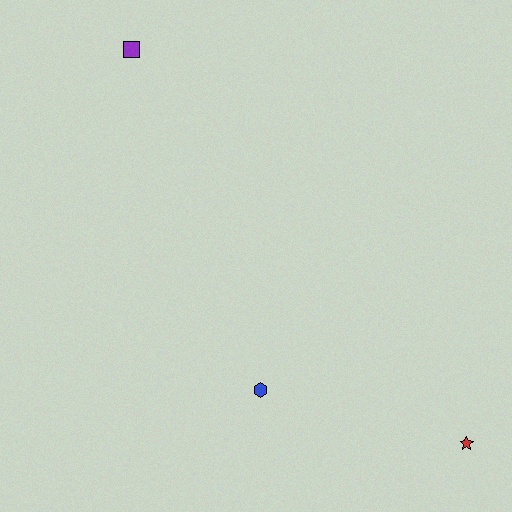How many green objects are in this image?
There are no green objects.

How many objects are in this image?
There are 3 objects.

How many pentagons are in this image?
There are no pentagons.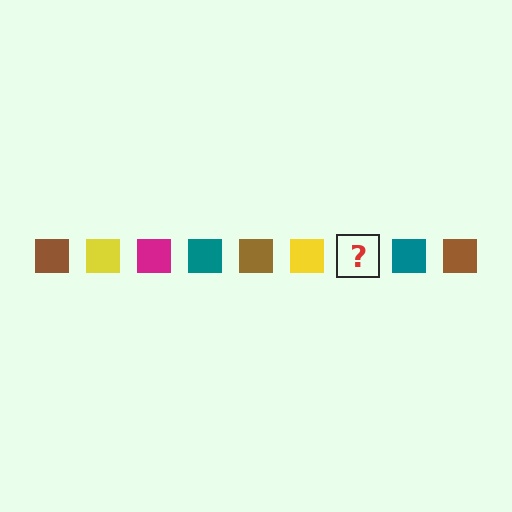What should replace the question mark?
The question mark should be replaced with a magenta square.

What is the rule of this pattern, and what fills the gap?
The rule is that the pattern cycles through brown, yellow, magenta, teal squares. The gap should be filled with a magenta square.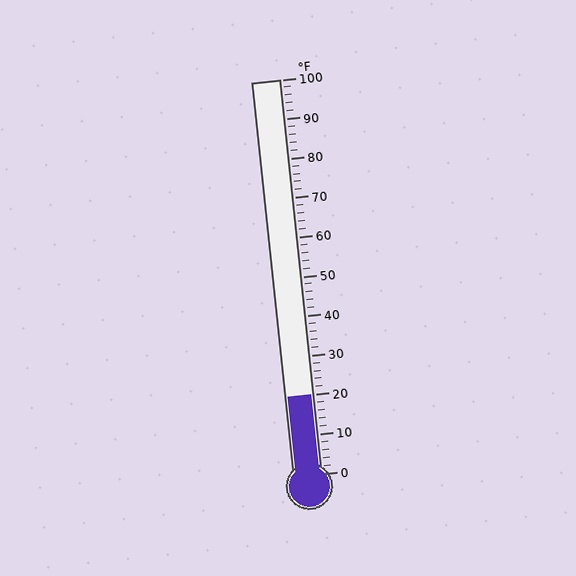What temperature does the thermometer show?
The thermometer shows approximately 20°F.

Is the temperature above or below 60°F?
The temperature is below 60°F.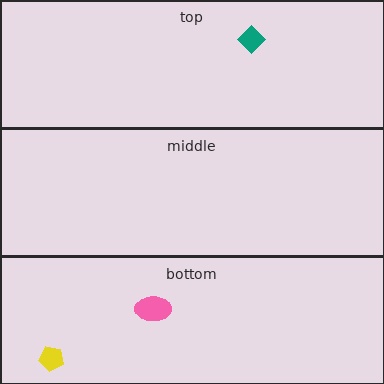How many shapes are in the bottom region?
2.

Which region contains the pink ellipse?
The bottom region.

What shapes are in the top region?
The teal diamond.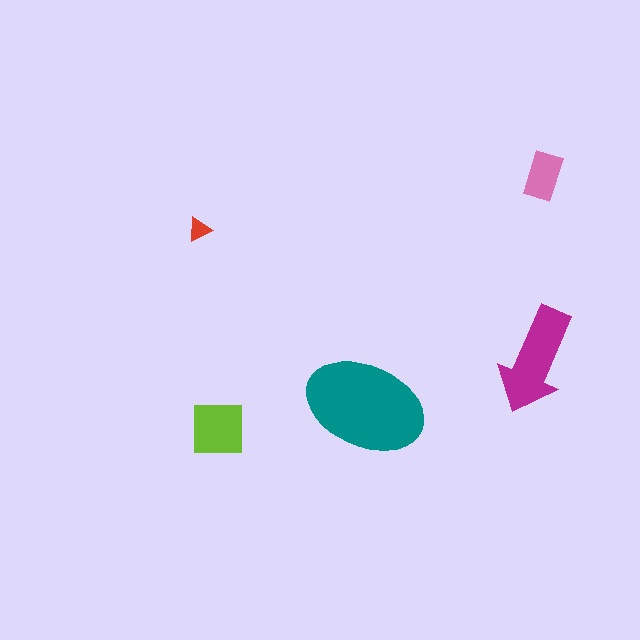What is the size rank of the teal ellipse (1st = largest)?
1st.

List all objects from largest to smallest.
The teal ellipse, the magenta arrow, the lime square, the pink rectangle, the red triangle.